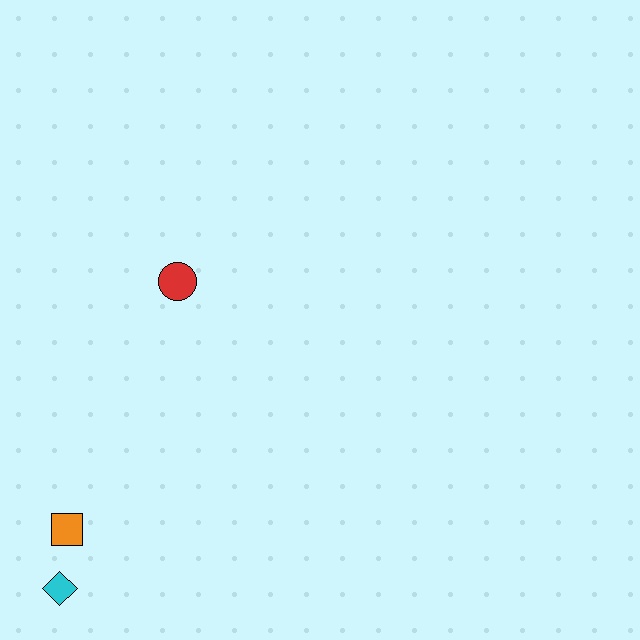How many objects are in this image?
There are 3 objects.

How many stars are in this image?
There are no stars.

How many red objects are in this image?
There is 1 red object.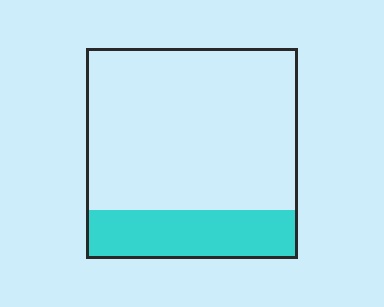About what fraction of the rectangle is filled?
About one quarter (1/4).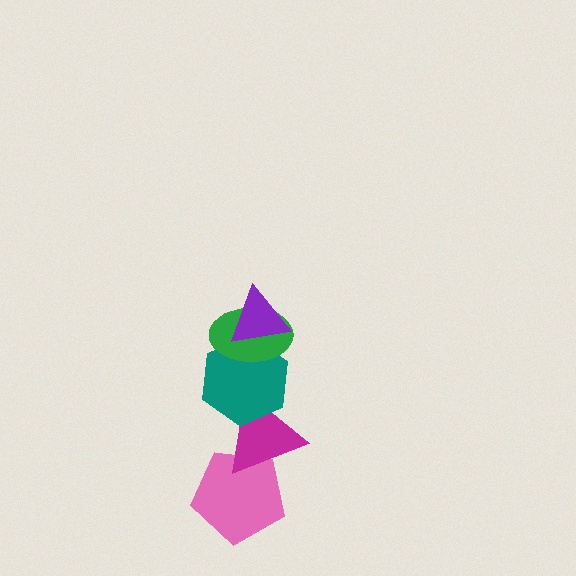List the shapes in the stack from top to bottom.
From top to bottom: the purple triangle, the green ellipse, the teal hexagon, the magenta triangle, the pink pentagon.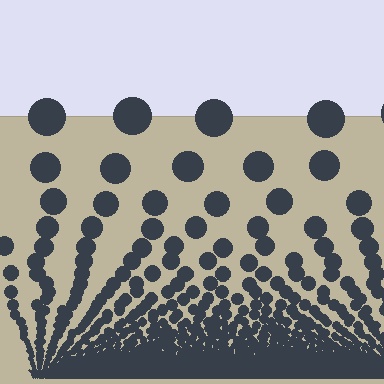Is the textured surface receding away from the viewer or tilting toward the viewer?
The surface appears to tilt toward the viewer. Texture elements get larger and sparser toward the top.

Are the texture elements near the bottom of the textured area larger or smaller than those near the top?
Smaller. The gradient is inverted — elements near the bottom are smaller and denser.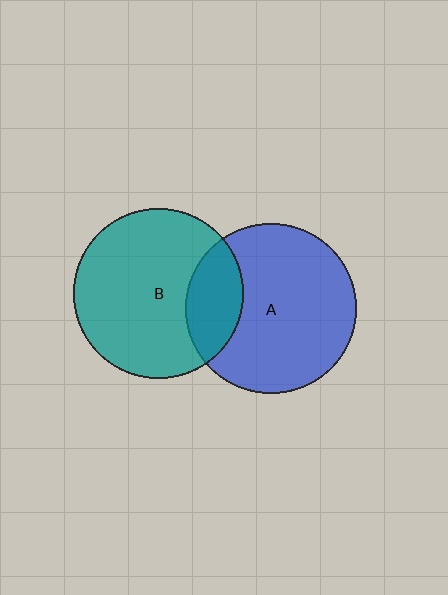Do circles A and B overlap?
Yes.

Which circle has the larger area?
Circle A (blue).